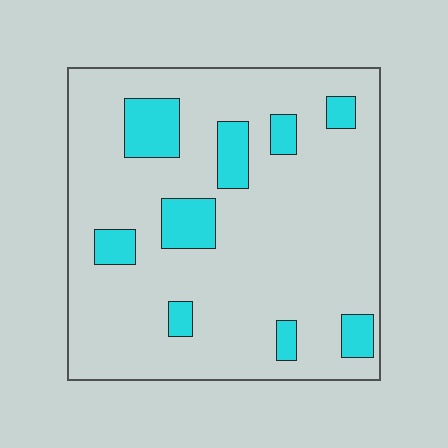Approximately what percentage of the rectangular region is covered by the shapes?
Approximately 15%.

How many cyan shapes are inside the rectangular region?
9.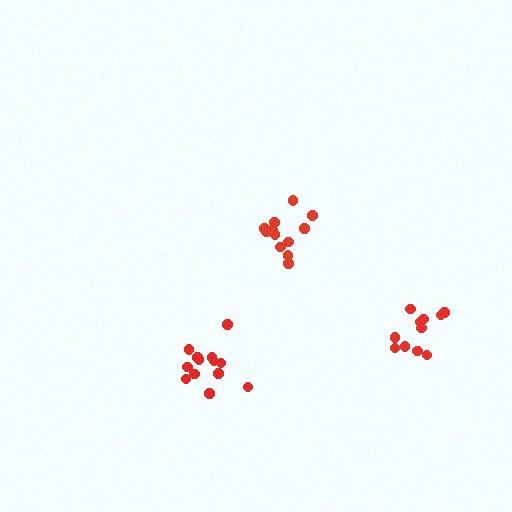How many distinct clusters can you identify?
There are 3 distinct clusters.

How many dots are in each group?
Group 1: 11 dots, Group 2: 12 dots, Group 3: 13 dots (36 total).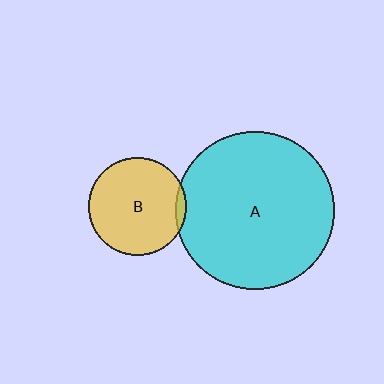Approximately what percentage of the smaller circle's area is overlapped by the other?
Approximately 5%.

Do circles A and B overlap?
Yes.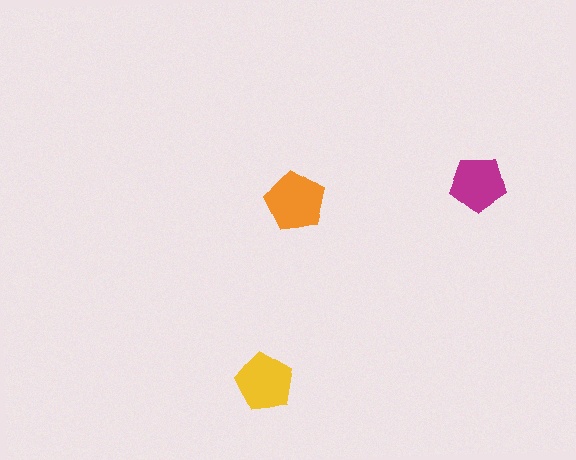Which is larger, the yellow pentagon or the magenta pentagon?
The yellow one.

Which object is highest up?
The magenta pentagon is topmost.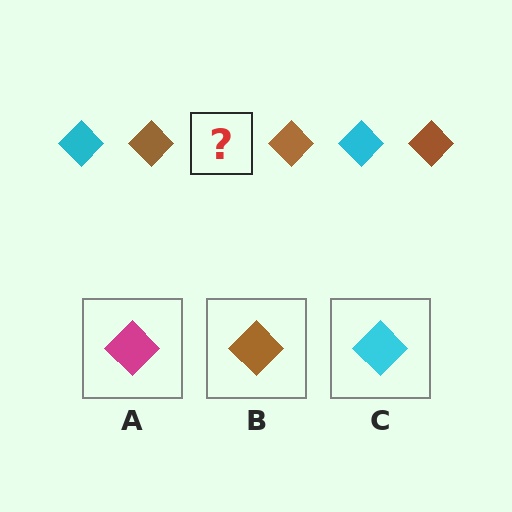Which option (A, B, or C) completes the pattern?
C.